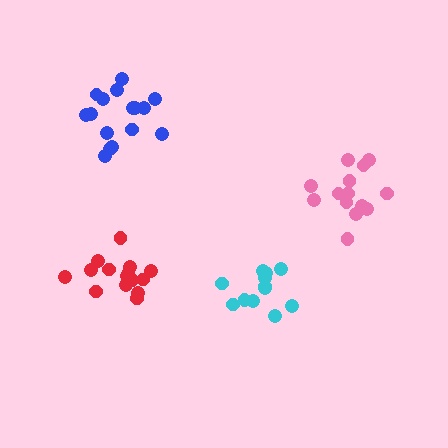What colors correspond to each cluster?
The clusters are colored: cyan, blue, pink, red.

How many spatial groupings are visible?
There are 4 spatial groupings.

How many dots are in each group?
Group 1: 12 dots, Group 2: 16 dots, Group 3: 14 dots, Group 4: 15 dots (57 total).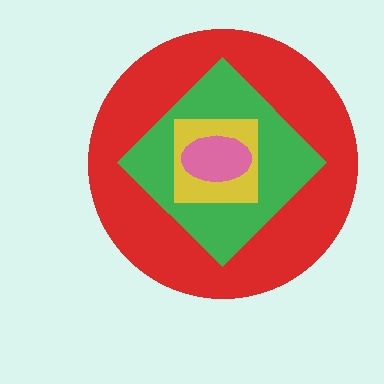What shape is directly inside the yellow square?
The pink ellipse.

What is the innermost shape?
The pink ellipse.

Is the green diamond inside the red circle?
Yes.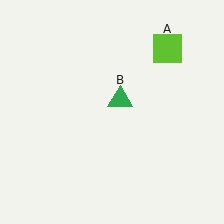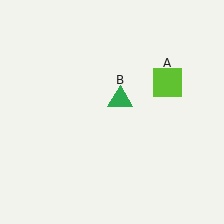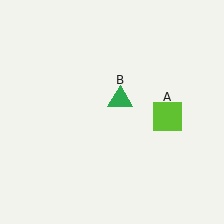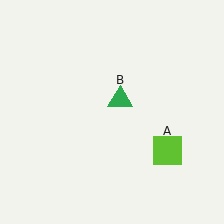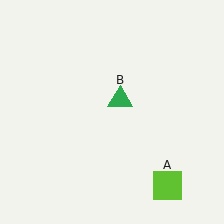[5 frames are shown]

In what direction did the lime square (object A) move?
The lime square (object A) moved down.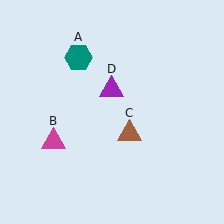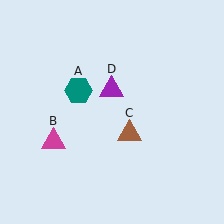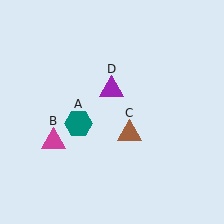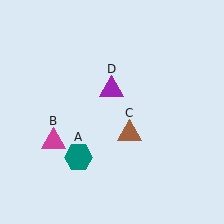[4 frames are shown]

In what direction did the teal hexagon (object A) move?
The teal hexagon (object A) moved down.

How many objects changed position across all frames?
1 object changed position: teal hexagon (object A).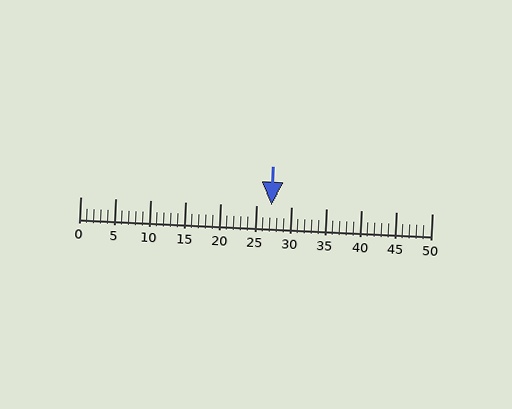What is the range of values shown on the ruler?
The ruler shows values from 0 to 50.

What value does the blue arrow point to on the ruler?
The blue arrow points to approximately 27.